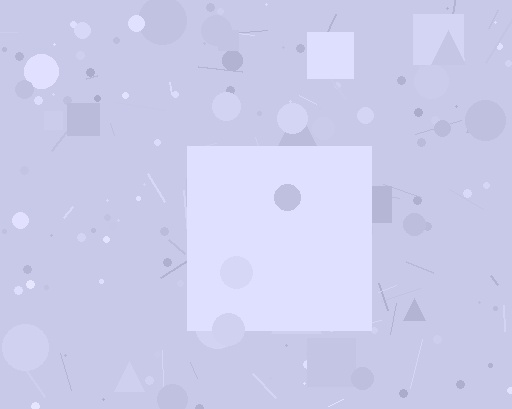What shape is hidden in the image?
A square is hidden in the image.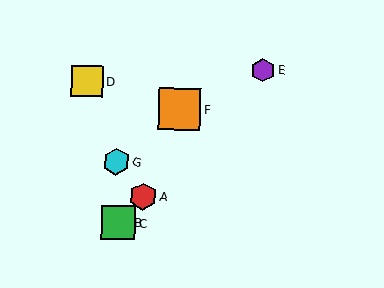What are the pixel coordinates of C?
Object C is at (118, 223).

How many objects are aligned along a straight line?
4 objects (A, B, C, E) are aligned along a straight line.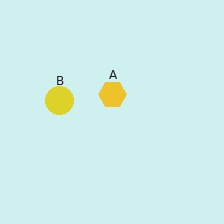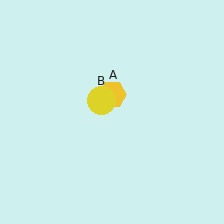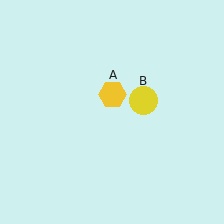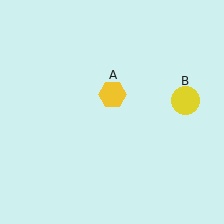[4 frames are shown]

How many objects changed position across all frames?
1 object changed position: yellow circle (object B).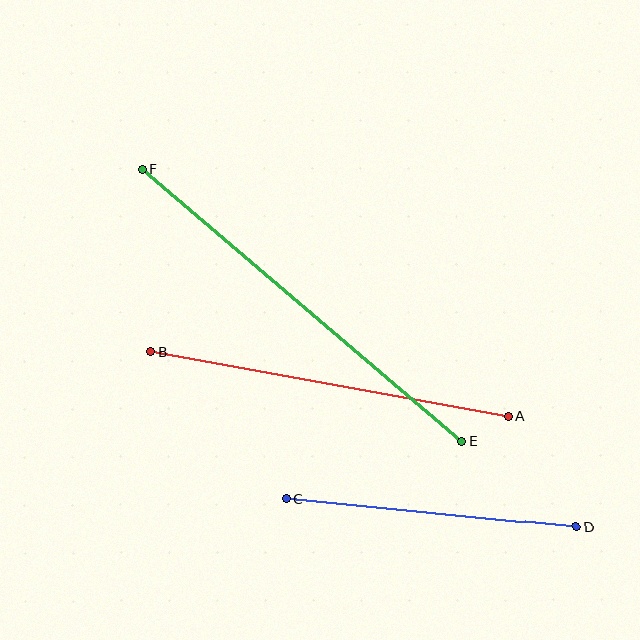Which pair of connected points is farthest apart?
Points E and F are farthest apart.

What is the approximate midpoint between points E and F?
The midpoint is at approximately (302, 305) pixels.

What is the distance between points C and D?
The distance is approximately 291 pixels.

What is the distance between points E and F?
The distance is approximately 420 pixels.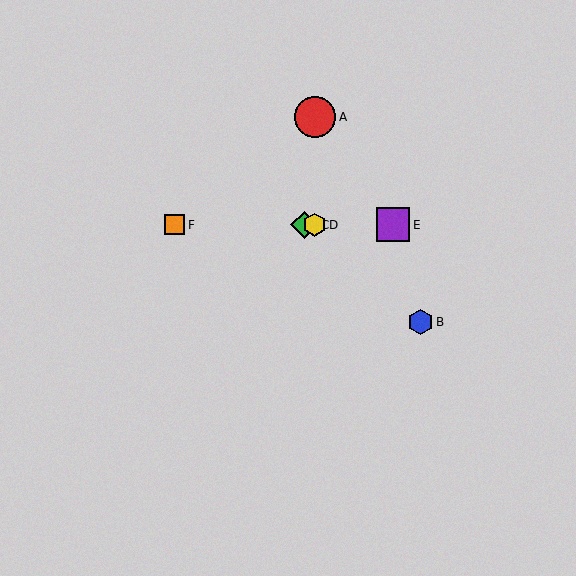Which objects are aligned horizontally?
Objects C, D, E, F are aligned horizontally.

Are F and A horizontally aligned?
No, F is at y≈225 and A is at y≈117.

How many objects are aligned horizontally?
4 objects (C, D, E, F) are aligned horizontally.